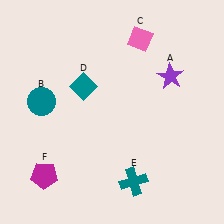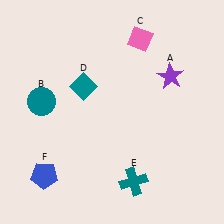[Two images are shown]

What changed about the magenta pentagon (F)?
In Image 1, F is magenta. In Image 2, it changed to blue.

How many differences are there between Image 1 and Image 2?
There is 1 difference between the two images.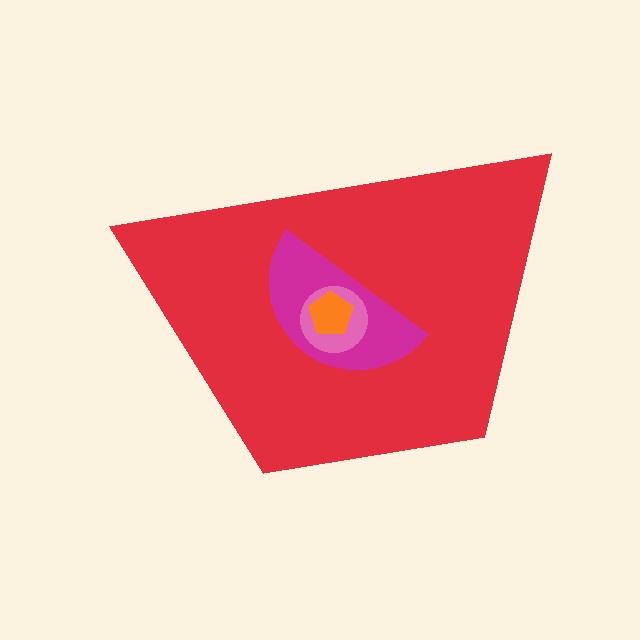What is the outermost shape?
The red trapezoid.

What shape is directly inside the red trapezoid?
The magenta semicircle.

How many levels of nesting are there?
4.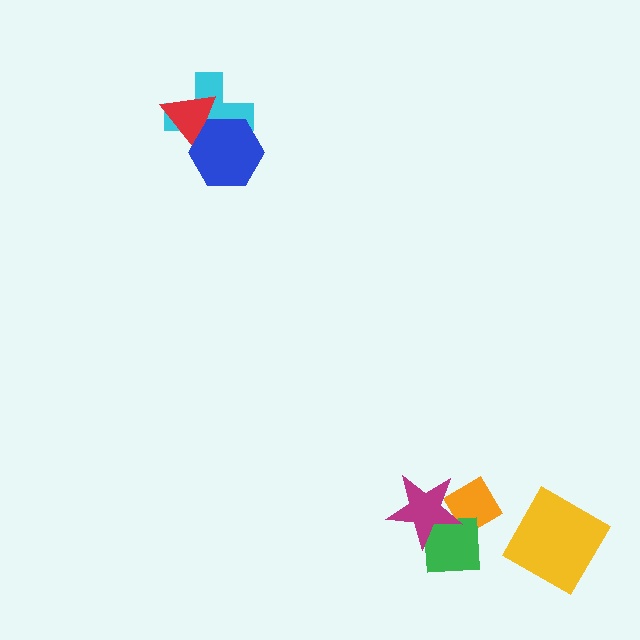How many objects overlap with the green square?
2 objects overlap with the green square.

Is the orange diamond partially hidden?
Yes, it is partially covered by another shape.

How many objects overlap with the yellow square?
0 objects overlap with the yellow square.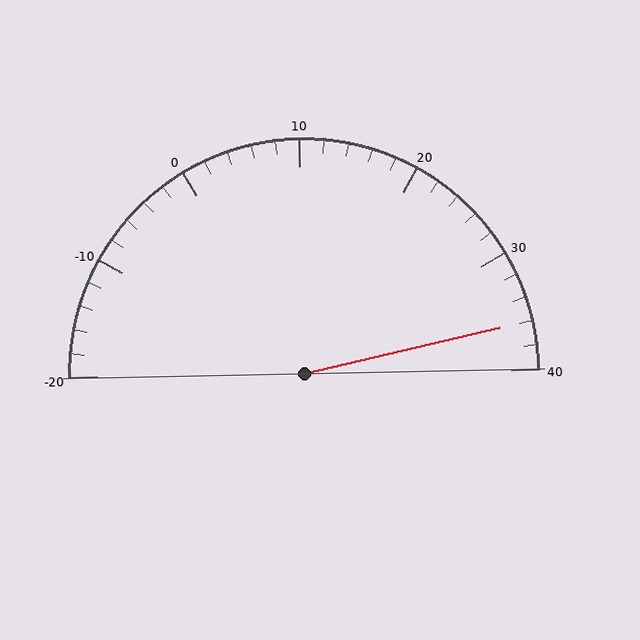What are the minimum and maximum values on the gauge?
The gauge ranges from -20 to 40.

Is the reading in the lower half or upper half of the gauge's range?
The reading is in the upper half of the range (-20 to 40).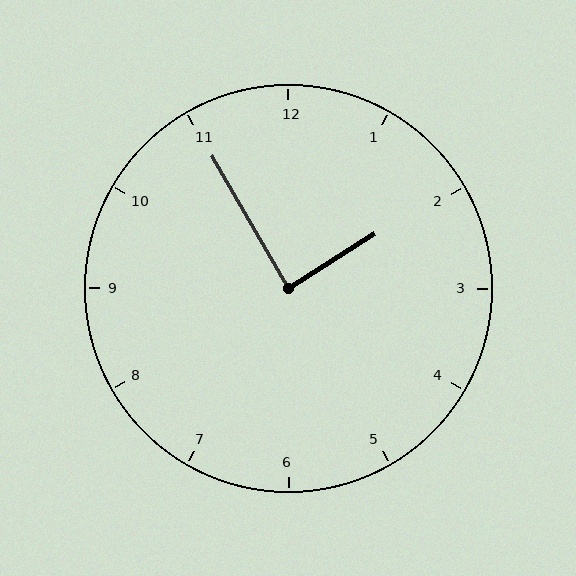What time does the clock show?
1:55.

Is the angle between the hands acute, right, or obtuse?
It is right.